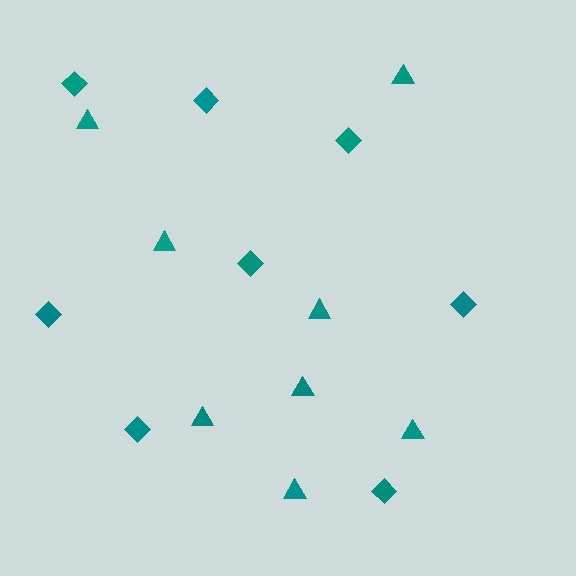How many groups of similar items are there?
There are 2 groups: one group of diamonds (8) and one group of triangles (8).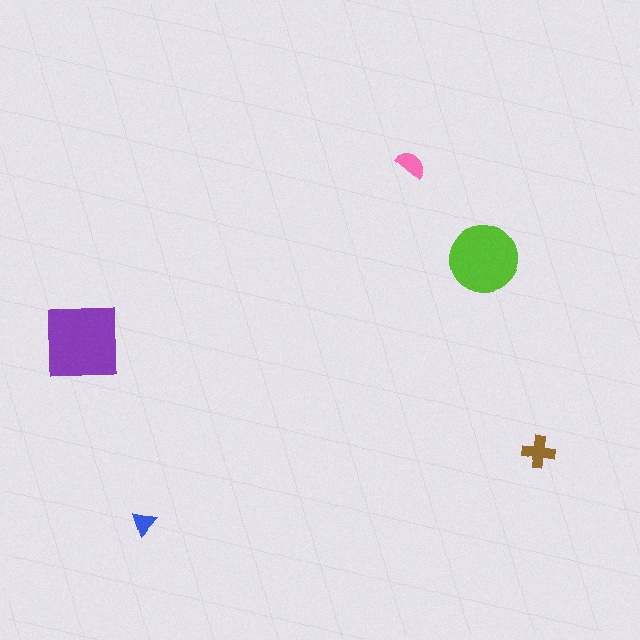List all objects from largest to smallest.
The purple square, the lime circle, the brown cross, the pink semicircle, the blue triangle.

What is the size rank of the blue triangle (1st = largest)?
5th.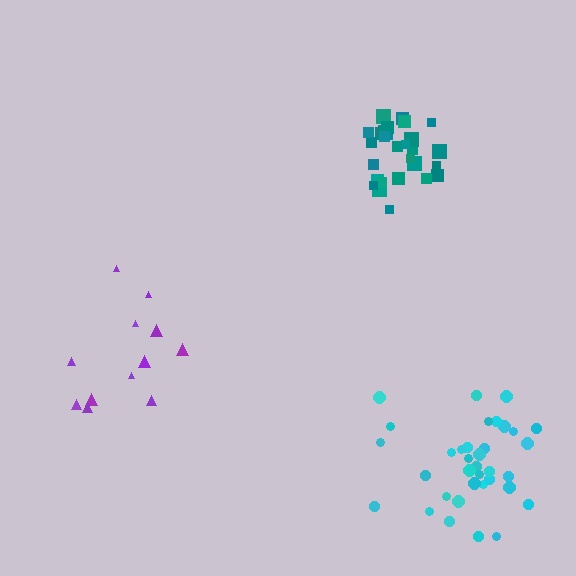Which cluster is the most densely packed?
Teal.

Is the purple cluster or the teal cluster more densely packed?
Teal.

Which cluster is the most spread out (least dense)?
Purple.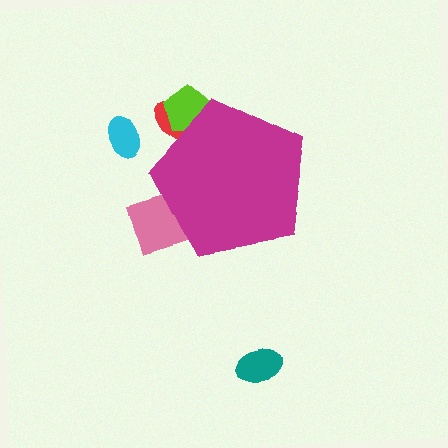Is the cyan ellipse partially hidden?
No, the cyan ellipse is fully visible.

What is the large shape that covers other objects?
A magenta pentagon.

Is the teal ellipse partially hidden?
No, the teal ellipse is fully visible.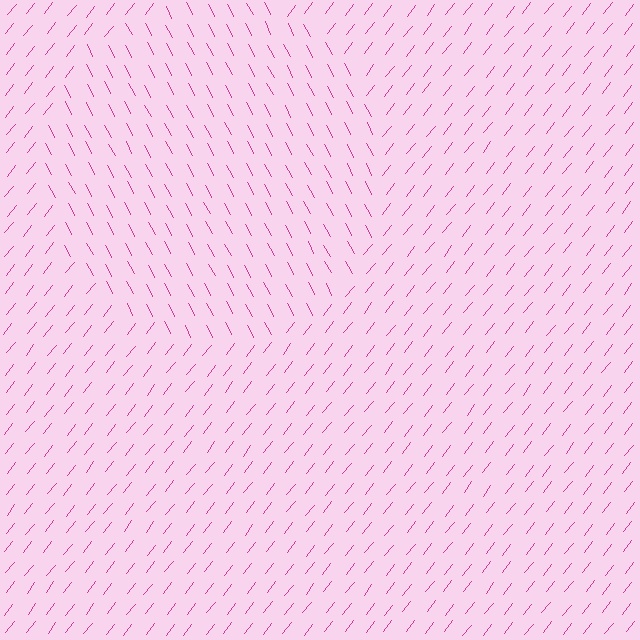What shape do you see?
I see a circle.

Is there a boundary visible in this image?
Yes, there is a texture boundary formed by a change in line orientation.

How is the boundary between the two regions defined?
The boundary is defined purely by a change in line orientation (approximately 65 degrees difference). All lines are the same color and thickness.